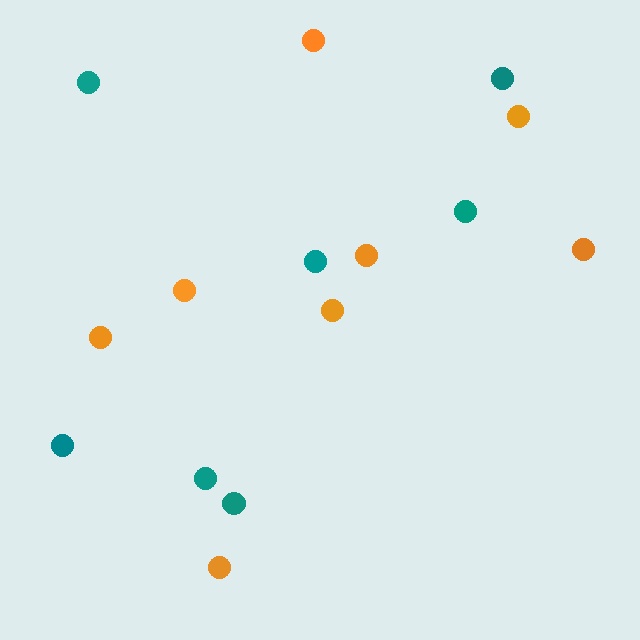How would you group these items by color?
There are 2 groups: one group of teal circles (7) and one group of orange circles (8).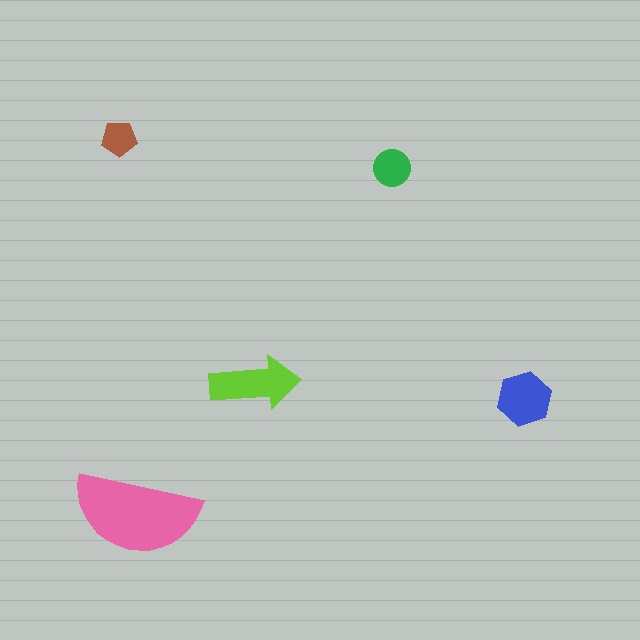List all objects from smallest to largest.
The brown pentagon, the green circle, the blue hexagon, the lime arrow, the pink semicircle.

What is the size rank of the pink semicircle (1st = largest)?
1st.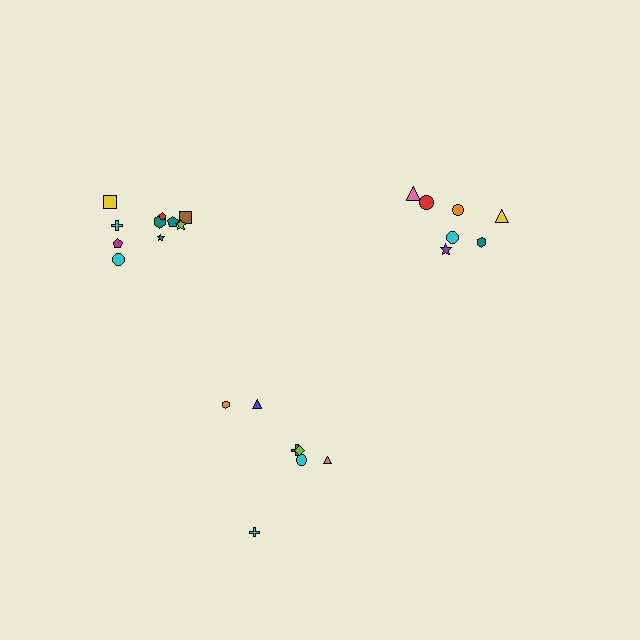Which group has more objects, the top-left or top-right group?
The top-left group.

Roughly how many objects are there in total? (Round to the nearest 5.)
Roughly 25 objects in total.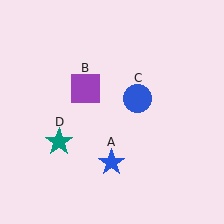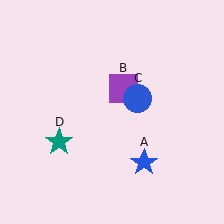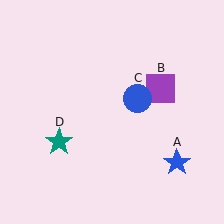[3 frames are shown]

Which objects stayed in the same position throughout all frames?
Blue circle (object C) and teal star (object D) remained stationary.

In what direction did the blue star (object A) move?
The blue star (object A) moved right.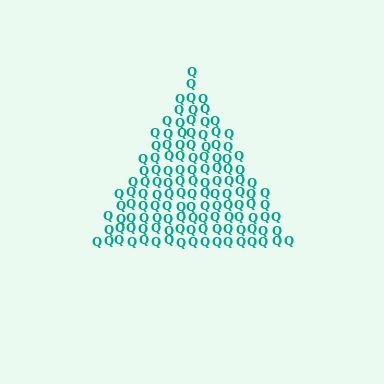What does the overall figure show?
The overall figure shows a triangle.